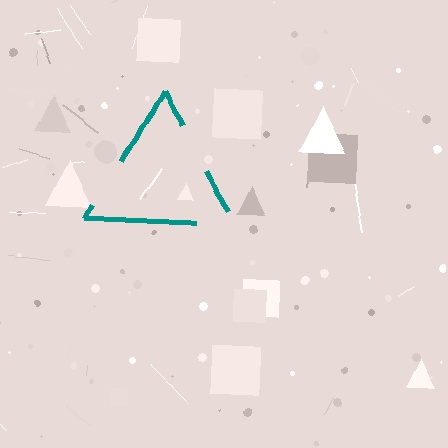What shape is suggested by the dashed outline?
The dashed outline suggests a triangle.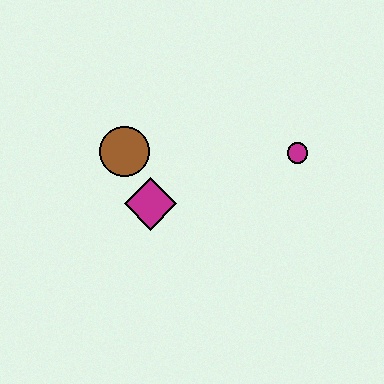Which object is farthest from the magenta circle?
The brown circle is farthest from the magenta circle.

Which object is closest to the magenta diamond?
The brown circle is closest to the magenta diamond.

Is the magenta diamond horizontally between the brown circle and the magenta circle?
Yes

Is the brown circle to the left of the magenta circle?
Yes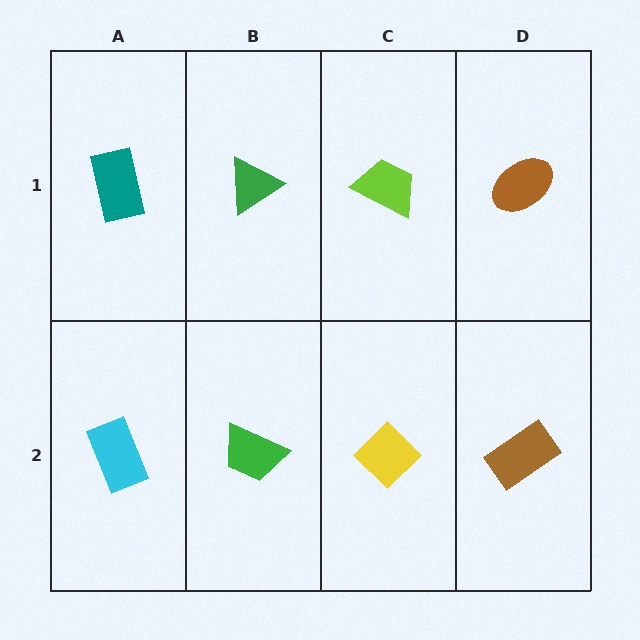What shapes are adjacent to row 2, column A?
A teal rectangle (row 1, column A), a green trapezoid (row 2, column B).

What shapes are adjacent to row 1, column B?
A green trapezoid (row 2, column B), a teal rectangle (row 1, column A), a lime trapezoid (row 1, column C).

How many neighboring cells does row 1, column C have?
3.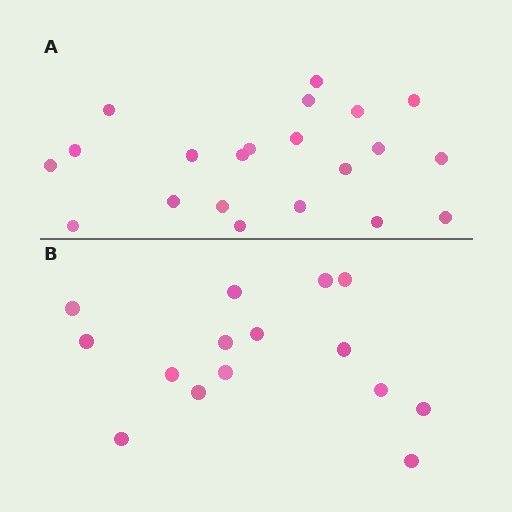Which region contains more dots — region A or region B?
Region A (the top region) has more dots.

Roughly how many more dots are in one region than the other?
Region A has about 6 more dots than region B.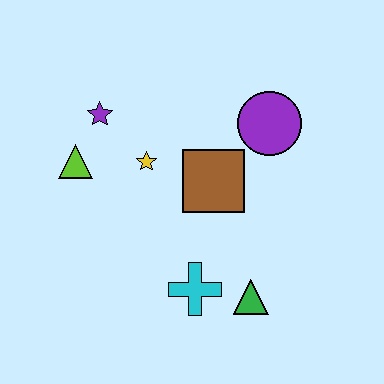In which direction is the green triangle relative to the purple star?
The green triangle is below the purple star.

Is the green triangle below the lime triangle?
Yes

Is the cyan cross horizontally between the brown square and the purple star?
Yes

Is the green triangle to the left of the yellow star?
No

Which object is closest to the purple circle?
The brown square is closest to the purple circle.